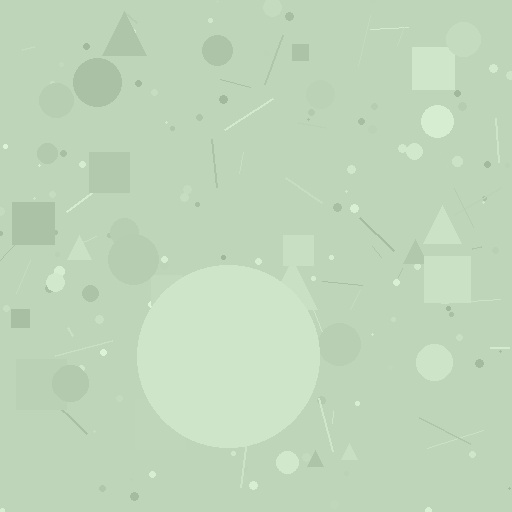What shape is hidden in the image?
A circle is hidden in the image.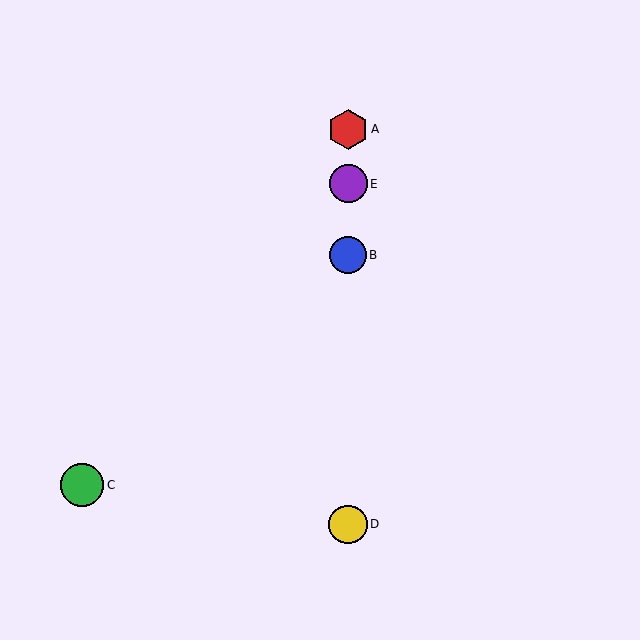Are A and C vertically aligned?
No, A is at x≈348 and C is at x≈82.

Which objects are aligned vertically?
Objects A, B, D, E are aligned vertically.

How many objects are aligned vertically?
4 objects (A, B, D, E) are aligned vertically.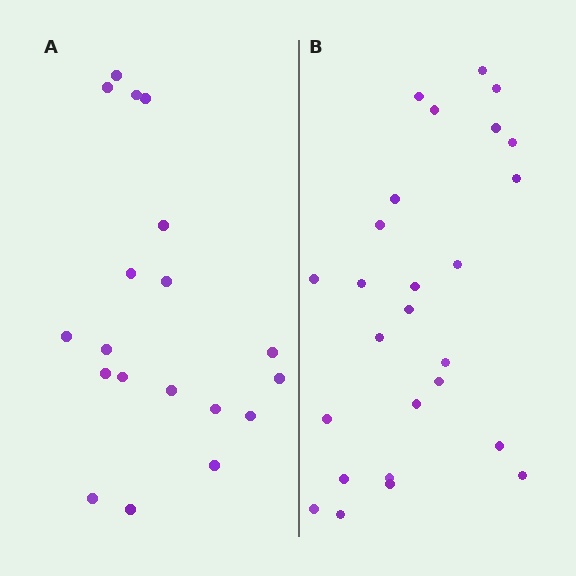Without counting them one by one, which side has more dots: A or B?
Region B (the right region) has more dots.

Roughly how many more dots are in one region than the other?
Region B has roughly 8 or so more dots than region A.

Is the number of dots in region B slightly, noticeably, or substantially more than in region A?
Region B has noticeably more, but not dramatically so. The ratio is roughly 1.4 to 1.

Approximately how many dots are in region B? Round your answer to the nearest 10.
About 30 dots. (The exact count is 26, which rounds to 30.)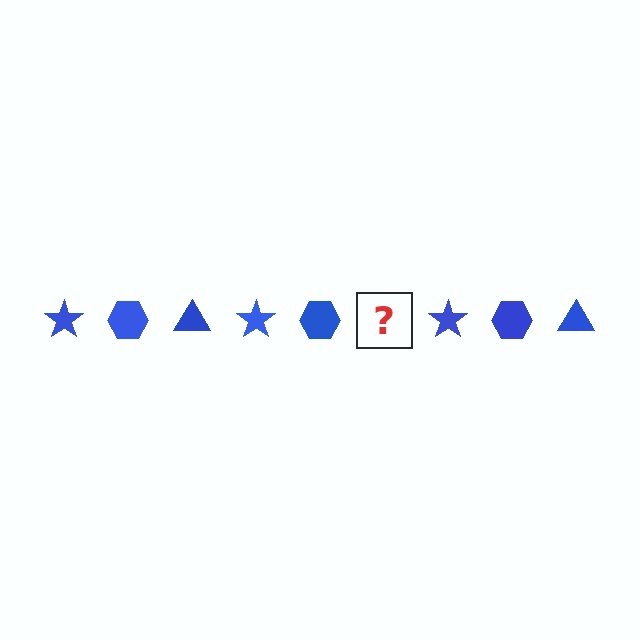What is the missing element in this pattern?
The missing element is a blue triangle.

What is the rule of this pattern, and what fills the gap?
The rule is that the pattern cycles through star, hexagon, triangle shapes in blue. The gap should be filled with a blue triangle.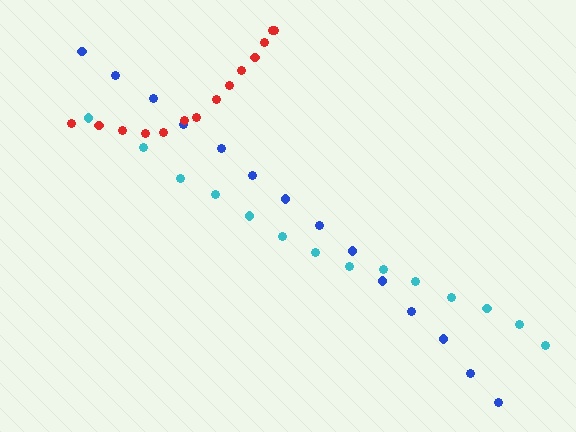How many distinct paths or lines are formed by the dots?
There are 3 distinct paths.